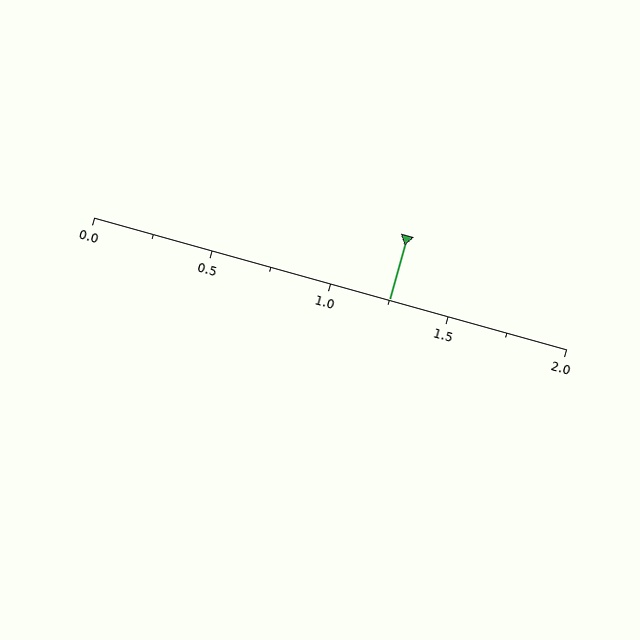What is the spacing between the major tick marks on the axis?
The major ticks are spaced 0.5 apart.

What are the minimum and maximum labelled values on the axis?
The axis runs from 0.0 to 2.0.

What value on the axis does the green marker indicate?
The marker indicates approximately 1.25.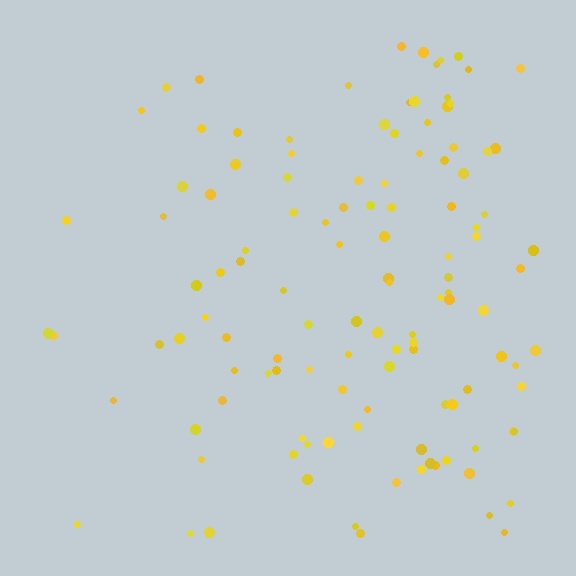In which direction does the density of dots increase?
From left to right, with the right side densest.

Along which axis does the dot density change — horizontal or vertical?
Horizontal.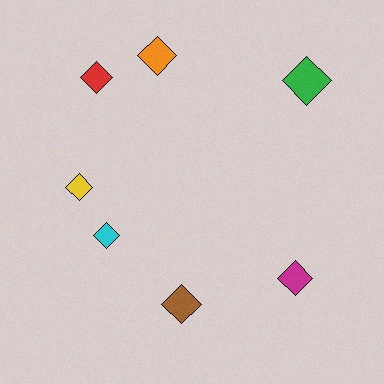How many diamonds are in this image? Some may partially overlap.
There are 7 diamonds.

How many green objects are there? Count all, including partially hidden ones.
There is 1 green object.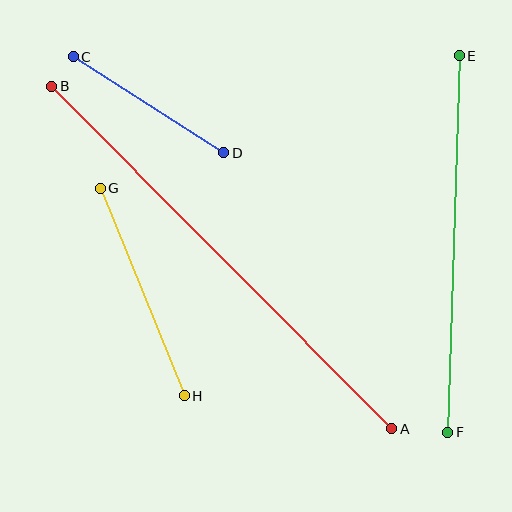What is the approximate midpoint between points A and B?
The midpoint is at approximately (222, 258) pixels.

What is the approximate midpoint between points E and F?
The midpoint is at approximately (454, 244) pixels.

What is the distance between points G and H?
The distance is approximately 224 pixels.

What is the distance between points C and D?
The distance is approximately 179 pixels.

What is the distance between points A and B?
The distance is approximately 483 pixels.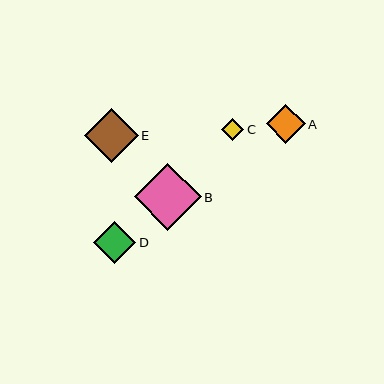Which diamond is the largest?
Diamond B is the largest with a size of approximately 67 pixels.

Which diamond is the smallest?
Diamond C is the smallest with a size of approximately 22 pixels.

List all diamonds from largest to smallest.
From largest to smallest: B, E, D, A, C.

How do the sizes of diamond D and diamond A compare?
Diamond D and diamond A are approximately the same size.